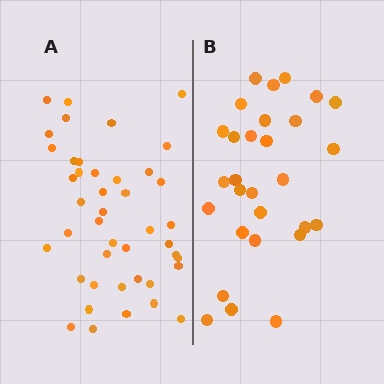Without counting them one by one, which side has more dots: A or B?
Region A (the left region) has more dots.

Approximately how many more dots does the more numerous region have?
Region A has approximately 15 more dots than region B.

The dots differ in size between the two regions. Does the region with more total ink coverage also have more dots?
No. Region B has more total ink coverage because its dots are larger, but region A actually contains more individual dots. Total area can be misleading — the number of items is what matters here.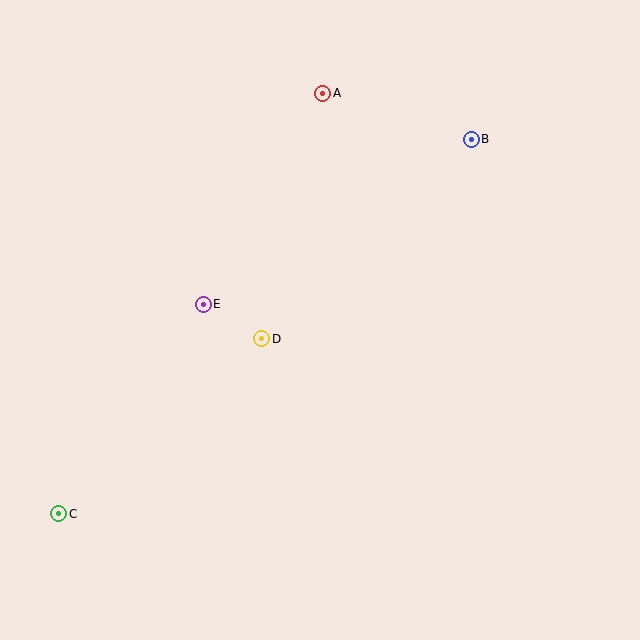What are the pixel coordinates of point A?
Point A is at (323, 93).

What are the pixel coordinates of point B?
Point B is at (471, 139).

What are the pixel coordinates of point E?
Point E is at (203, 304).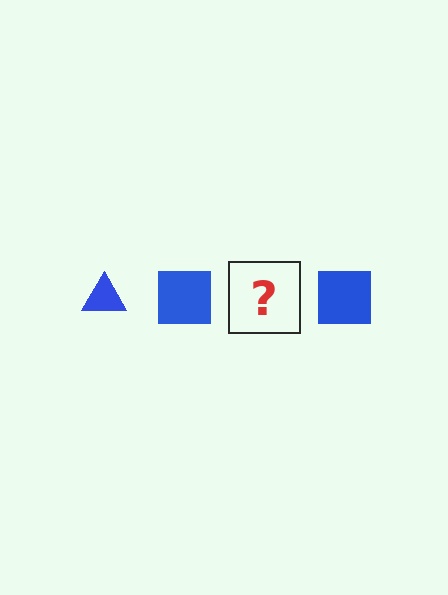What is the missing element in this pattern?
The missing element is a blue triangle.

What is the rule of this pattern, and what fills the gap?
The rule is that the pattern cycles through triangle, square shapes in blue. The gap should be filled with a blue triangle.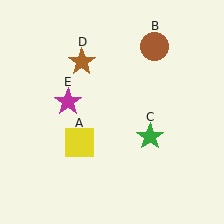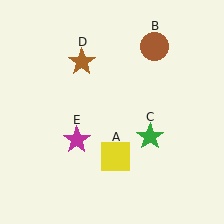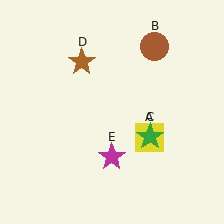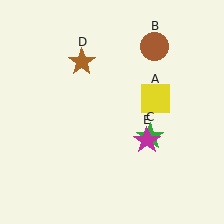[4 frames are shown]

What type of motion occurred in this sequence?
The yellow square (object A), magenta star (object E) rotated counterclockwise around the center of the scene.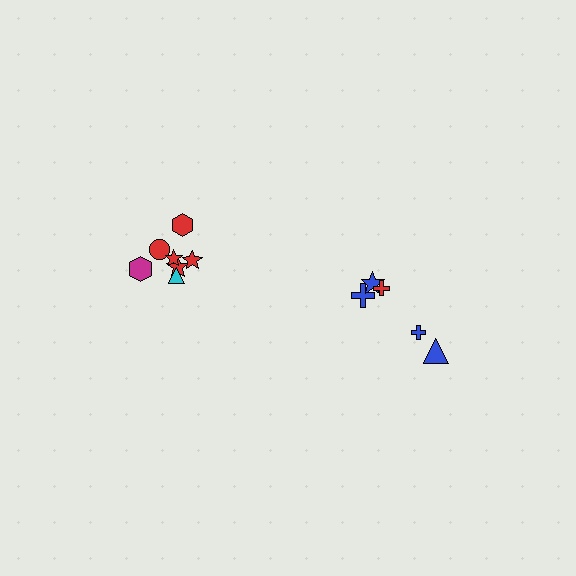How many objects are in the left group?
There are 7 objects.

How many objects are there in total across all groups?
There are 12 objects.